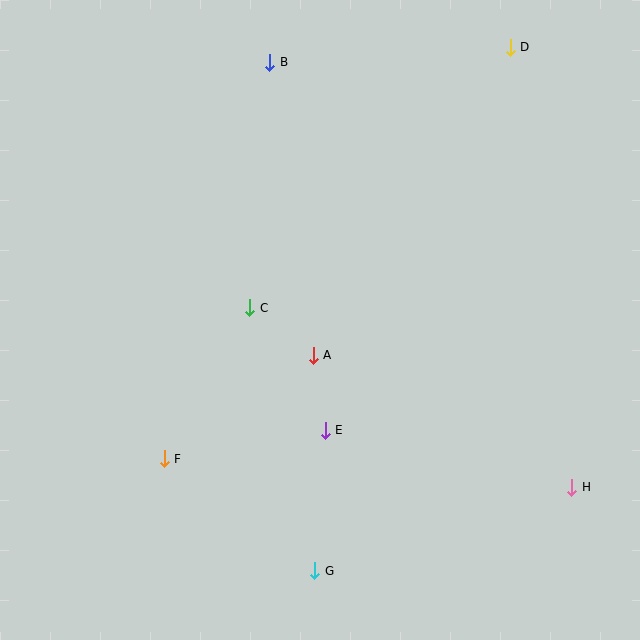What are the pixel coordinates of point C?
Point C is at (250, 308).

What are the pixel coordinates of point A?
Point A is at (313, 355).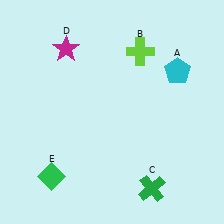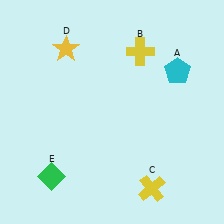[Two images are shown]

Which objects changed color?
B changed from lime to yellow. C changed from green to yellow. D changed from magenta to yellow.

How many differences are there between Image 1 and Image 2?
There are 3 differences between the two images.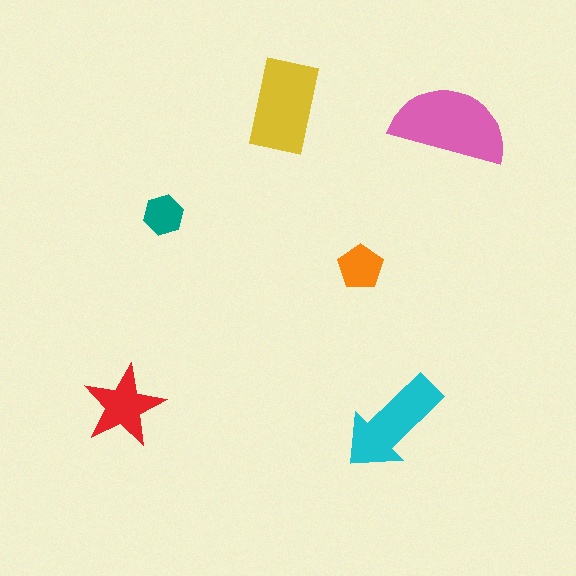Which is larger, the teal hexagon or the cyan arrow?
The cyan arrow.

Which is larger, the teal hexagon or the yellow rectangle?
The yellow rectangle.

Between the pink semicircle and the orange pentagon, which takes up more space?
The pink semicircle.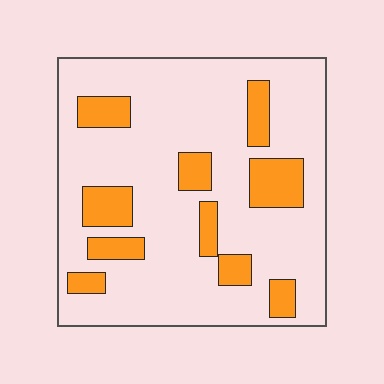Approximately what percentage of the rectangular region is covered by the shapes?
Approximately 20%.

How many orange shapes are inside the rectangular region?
10.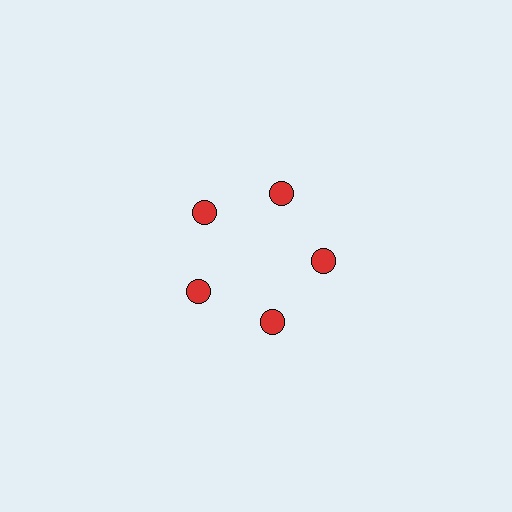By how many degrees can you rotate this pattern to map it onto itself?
The pattern maps onto itself every 72 degrees of rotation.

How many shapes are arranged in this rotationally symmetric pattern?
There are 5 shapes, arranged in 5 groups of 1.